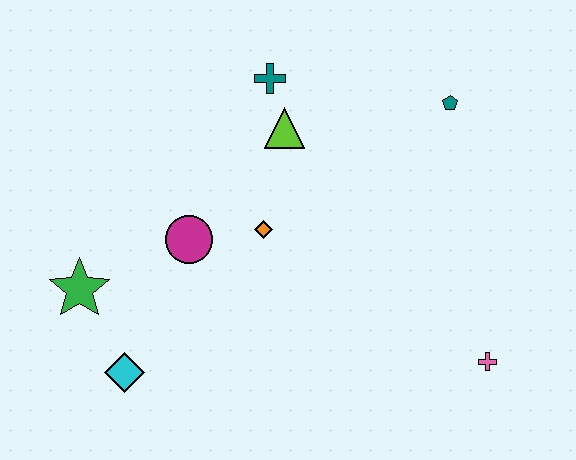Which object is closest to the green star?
The cyan diamond is closest to the green star.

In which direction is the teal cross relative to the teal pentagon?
The teal cross is to the left of the teal pentagon.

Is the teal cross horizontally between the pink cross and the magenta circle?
Yes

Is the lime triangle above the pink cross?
Yes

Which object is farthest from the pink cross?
The green star is farthest from the pink cross.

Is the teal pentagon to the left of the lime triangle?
No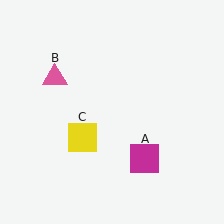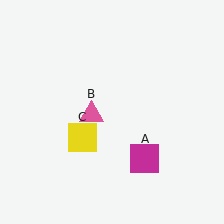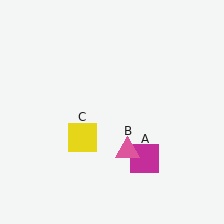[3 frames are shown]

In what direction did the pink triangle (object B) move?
The pink triangle (object B) moved down and to the right.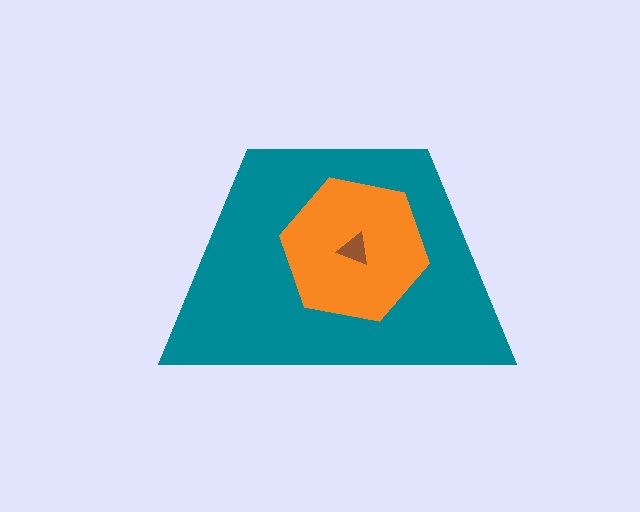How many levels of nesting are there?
3.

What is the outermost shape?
The teal trapezoid.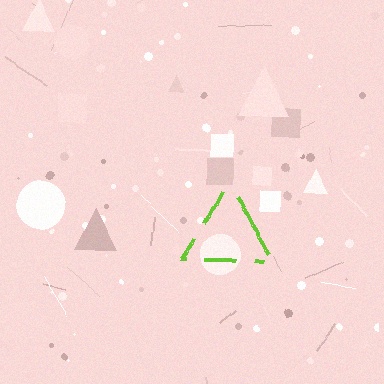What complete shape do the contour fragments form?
The contour fragments form a triangle.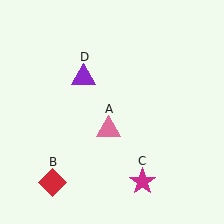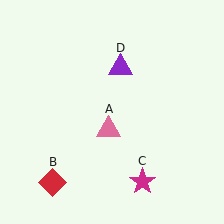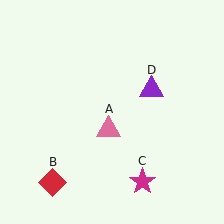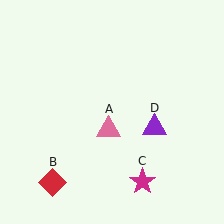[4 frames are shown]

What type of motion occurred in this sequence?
The purple triangle (object D) rotated clockwise around the center of the scene.